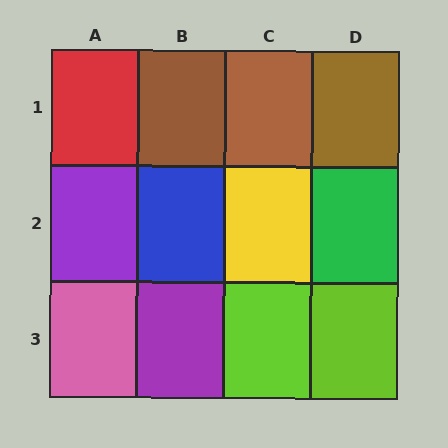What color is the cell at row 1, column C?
Brown.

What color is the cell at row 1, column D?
Brown.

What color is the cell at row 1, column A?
Red.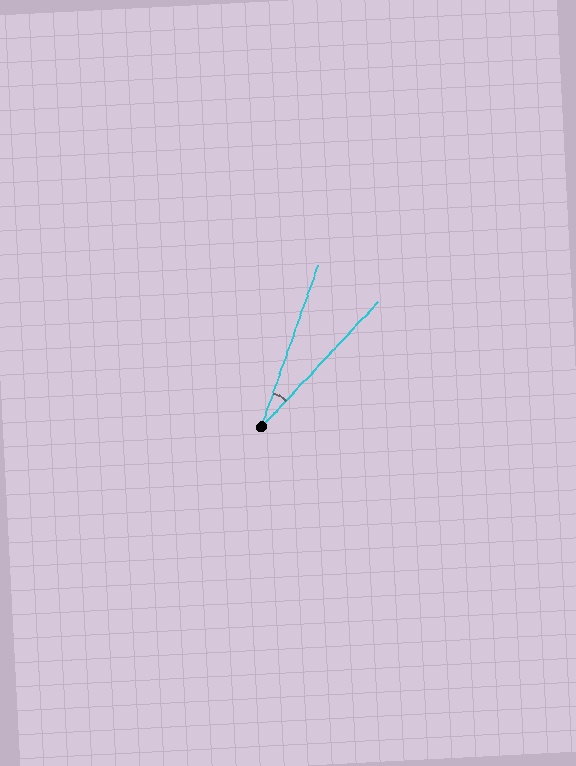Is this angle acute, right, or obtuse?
It is acute.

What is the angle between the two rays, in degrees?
Approximately 24 degrees.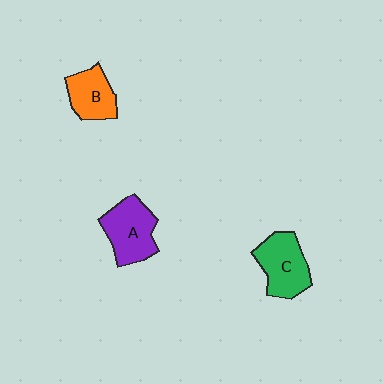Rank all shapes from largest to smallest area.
From largest to smallest: A (purple), C (green), B (orange).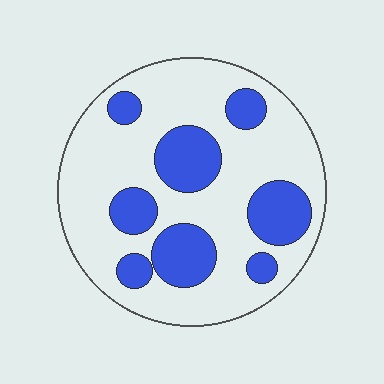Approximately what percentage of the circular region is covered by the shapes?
Approximately 30%.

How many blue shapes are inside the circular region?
8.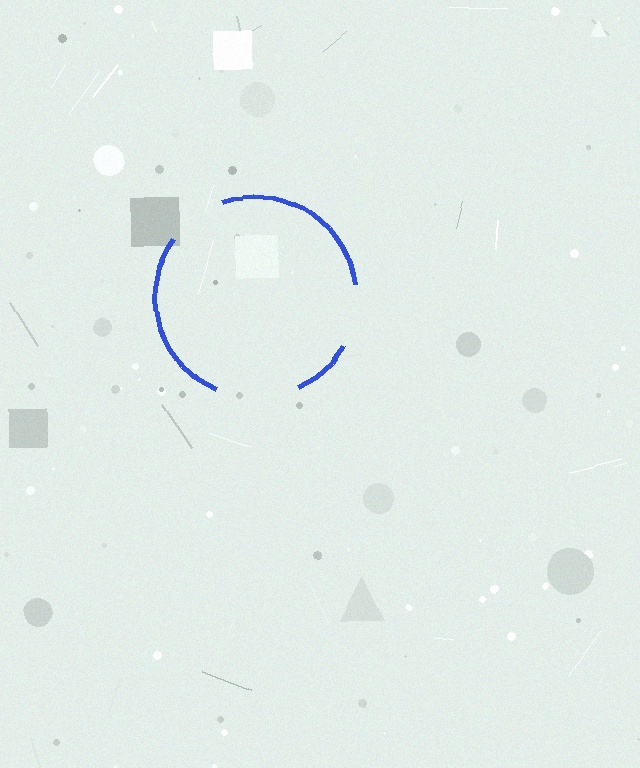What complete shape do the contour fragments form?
The contour fragments form a circle.